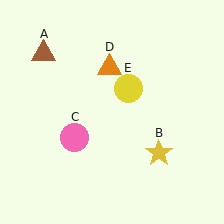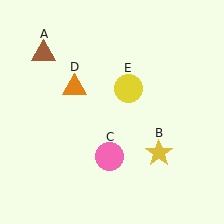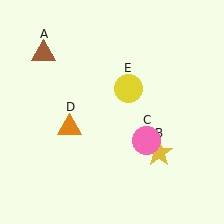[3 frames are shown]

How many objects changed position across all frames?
2 objects changed position: pink circle (object C), orange triangle (object D).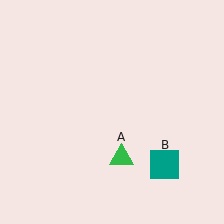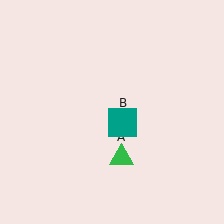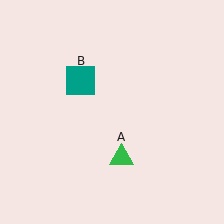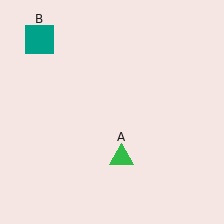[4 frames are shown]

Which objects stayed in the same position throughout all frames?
Green triangle (object A) remained stationary.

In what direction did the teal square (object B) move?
The teal square (object B) moved up and to the left.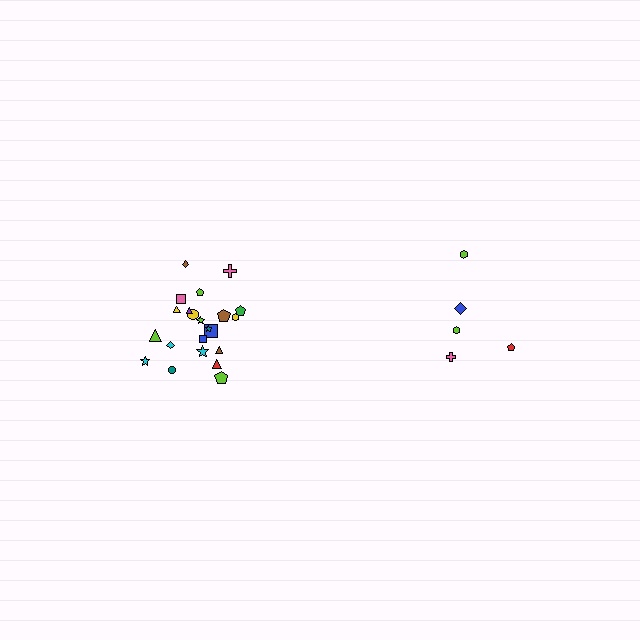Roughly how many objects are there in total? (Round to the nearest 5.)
Roughly 25 objects in total.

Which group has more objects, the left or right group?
The left group.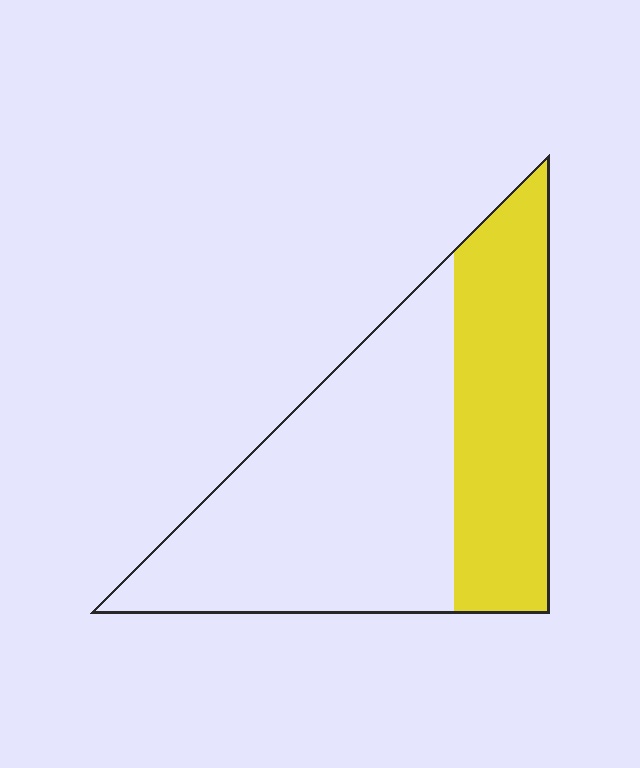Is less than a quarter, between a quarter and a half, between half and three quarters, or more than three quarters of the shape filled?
Between a quarter and a half.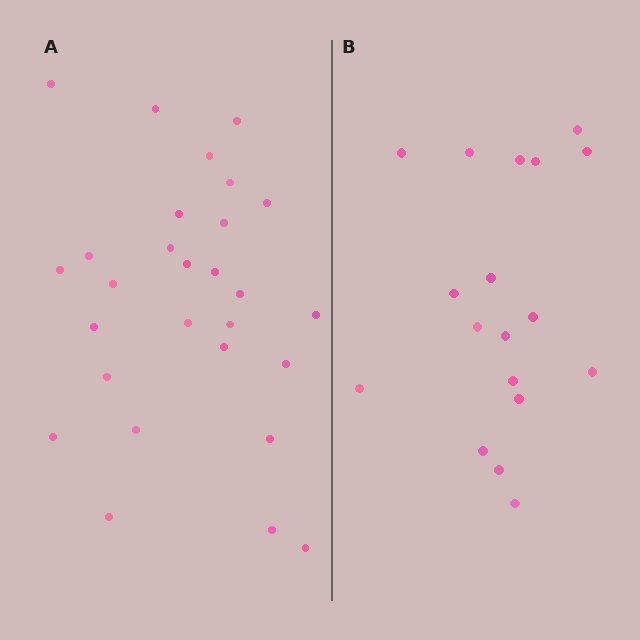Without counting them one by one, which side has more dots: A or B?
Region A (the left region) has more dots.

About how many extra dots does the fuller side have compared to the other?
Region A has roughly 10 or so more dots than region B.